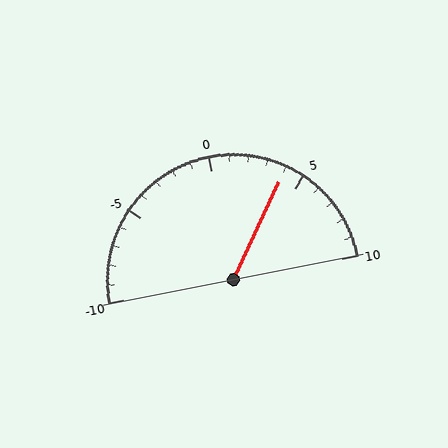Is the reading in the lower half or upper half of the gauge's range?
The reading is in the upper half of the range (-10 to 10).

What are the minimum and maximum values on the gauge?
The gauge ranges from -10 to 10.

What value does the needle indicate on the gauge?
The needle indicates approximately 4.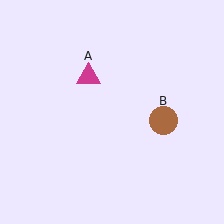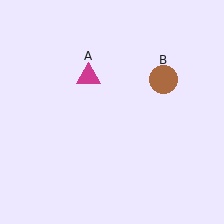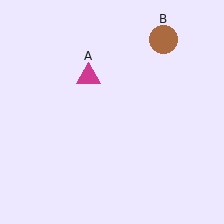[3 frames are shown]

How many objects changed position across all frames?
1 object changed position: brown circle (object B).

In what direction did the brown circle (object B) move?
The brown circle (object B) moved up.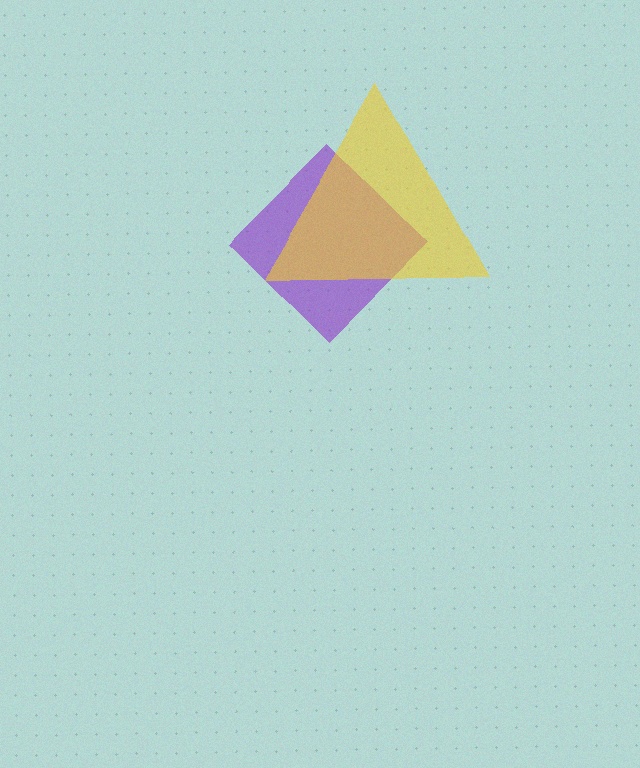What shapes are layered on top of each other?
The layered shapes are: a purple diamond, a yellow triangle.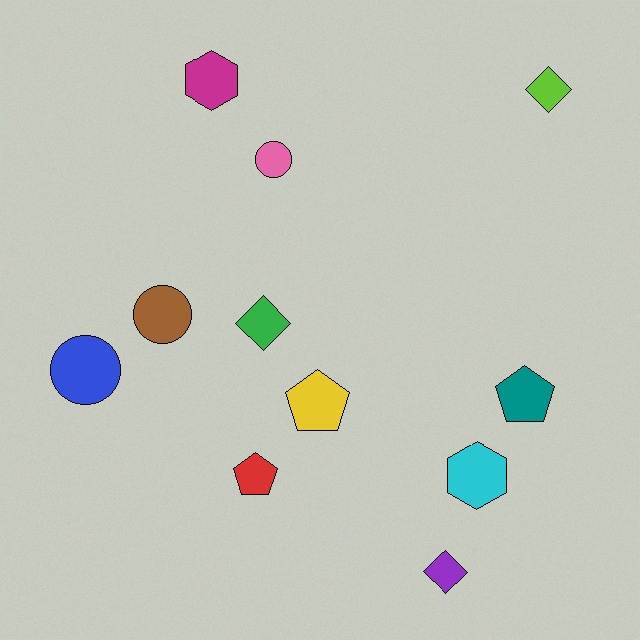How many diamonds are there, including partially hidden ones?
There are 3 diamonds.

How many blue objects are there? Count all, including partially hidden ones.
There is 1 blue object.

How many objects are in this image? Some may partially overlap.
There are 11 objects.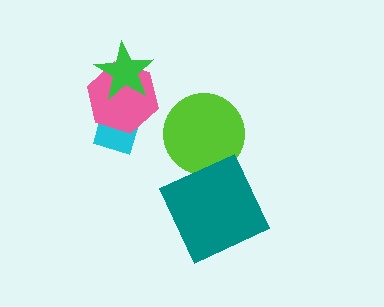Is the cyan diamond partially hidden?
Yes, it is partially covered by another shape.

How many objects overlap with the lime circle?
0 objects overlap with the lime circle.